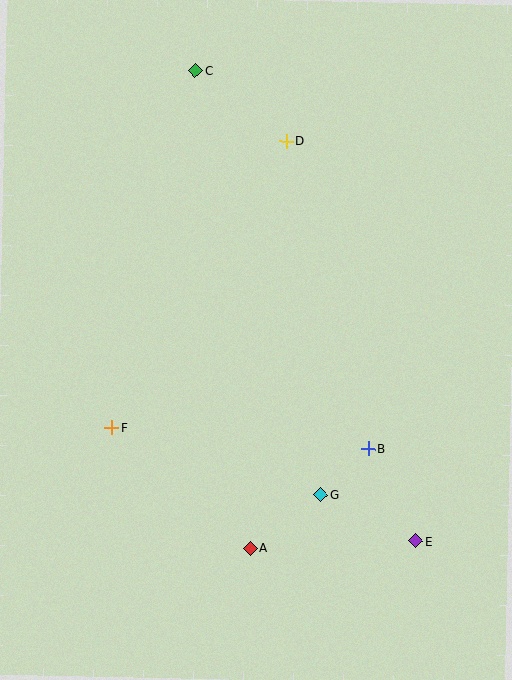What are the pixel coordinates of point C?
Point C is at (195, 70).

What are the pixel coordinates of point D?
Point D is at (286, 141).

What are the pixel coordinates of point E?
Point E is at (416, 541).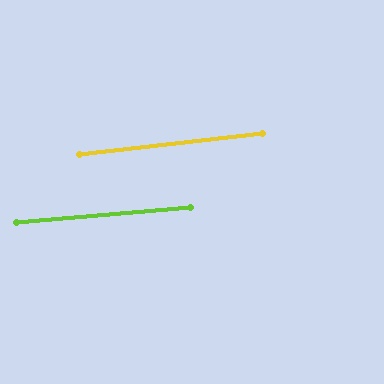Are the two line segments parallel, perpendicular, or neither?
Parallel — their directions differ by only 1.5°.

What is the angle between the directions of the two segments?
Approximately 1 degree.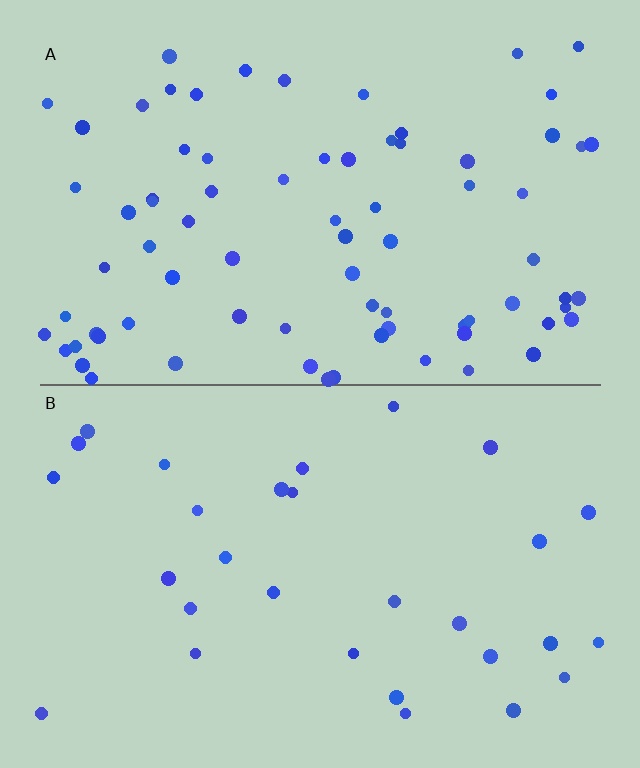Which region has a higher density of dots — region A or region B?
A (the top).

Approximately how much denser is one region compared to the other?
Approximately 2.6× — region A over region B.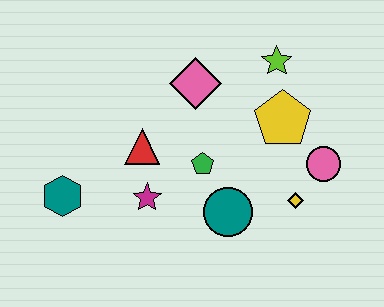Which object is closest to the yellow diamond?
The pink circle is closest to the yellow diamond.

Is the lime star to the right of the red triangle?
Yes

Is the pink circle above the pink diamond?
No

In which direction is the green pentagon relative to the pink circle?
The green pentagon is to the left of the pink circle.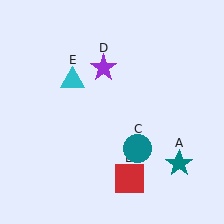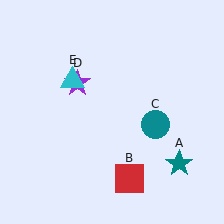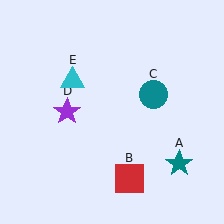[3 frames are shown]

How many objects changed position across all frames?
2 objects changed position: teal circle (object C), purple star (object D).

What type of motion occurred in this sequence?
The teal circle (object C), purple star (object D) rotated counterclockwise around the center of the scene.